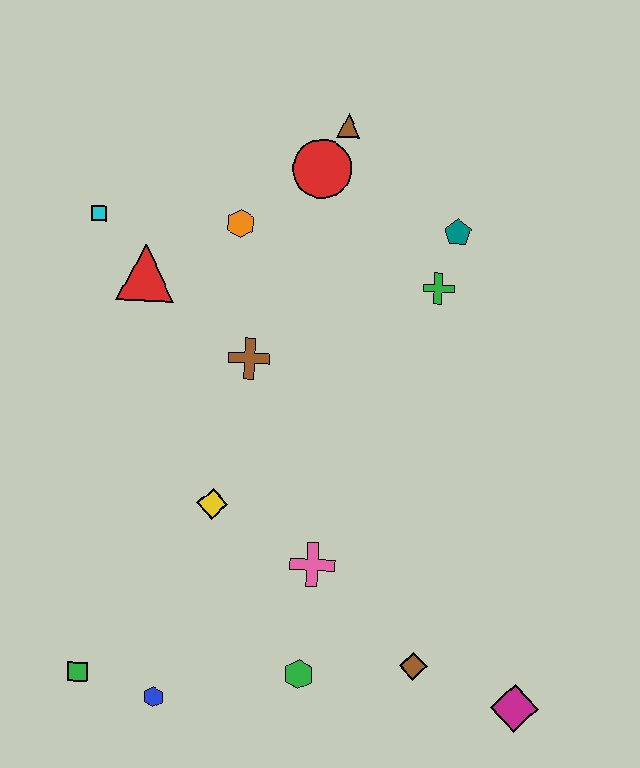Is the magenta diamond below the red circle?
Yes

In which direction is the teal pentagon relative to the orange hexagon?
The teal pentagon is to the right of the orange hexagon.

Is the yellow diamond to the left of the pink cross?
Yes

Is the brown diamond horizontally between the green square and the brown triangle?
No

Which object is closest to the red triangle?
The cyan square is closest to the red triangle.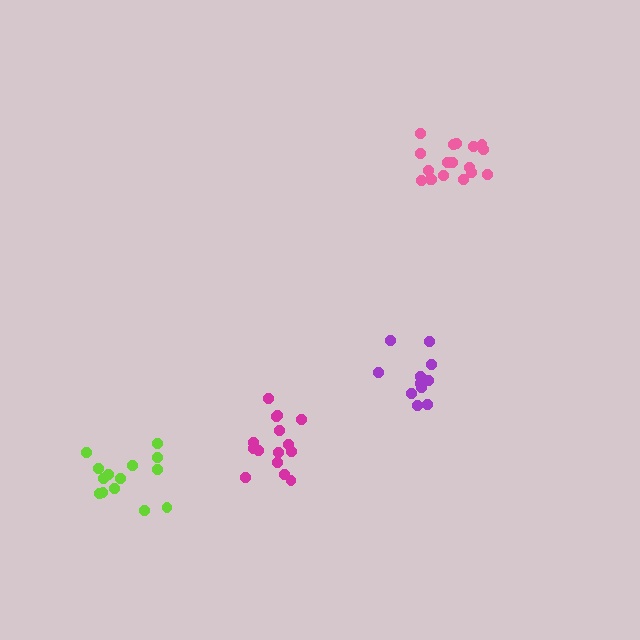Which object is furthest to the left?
The lime cluster is leftmost.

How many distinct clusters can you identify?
There are 4 distinct clusters.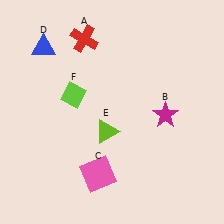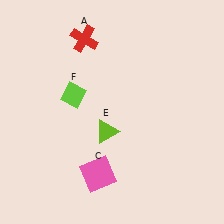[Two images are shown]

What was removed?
The blue triangle (D), the magenta star (B) were removed in Image 2.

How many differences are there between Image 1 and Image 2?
There are 2 differences between the two images.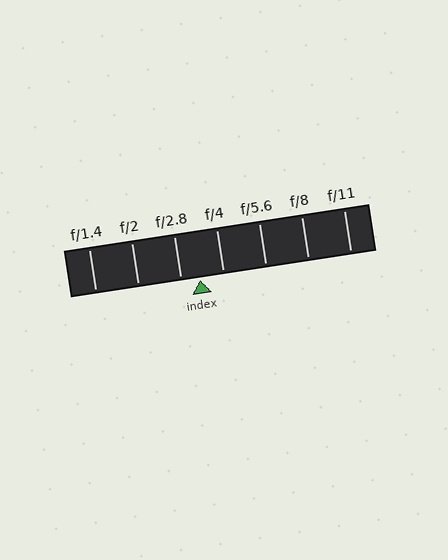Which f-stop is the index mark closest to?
The index mark is closest to f/2.8.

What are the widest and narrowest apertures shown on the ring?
The widest aperture shown is f/1.4 and the narrowest is f/11.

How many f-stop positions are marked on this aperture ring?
There are 7 f-stop positions marked.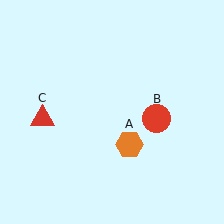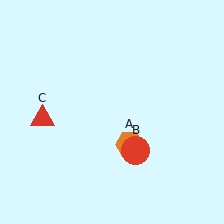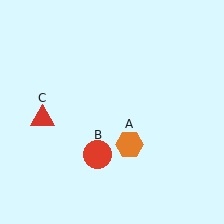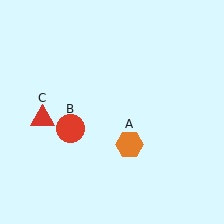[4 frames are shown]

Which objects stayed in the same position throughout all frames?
Orange hexagon (object A) and red triangle (object C) remained stationary.